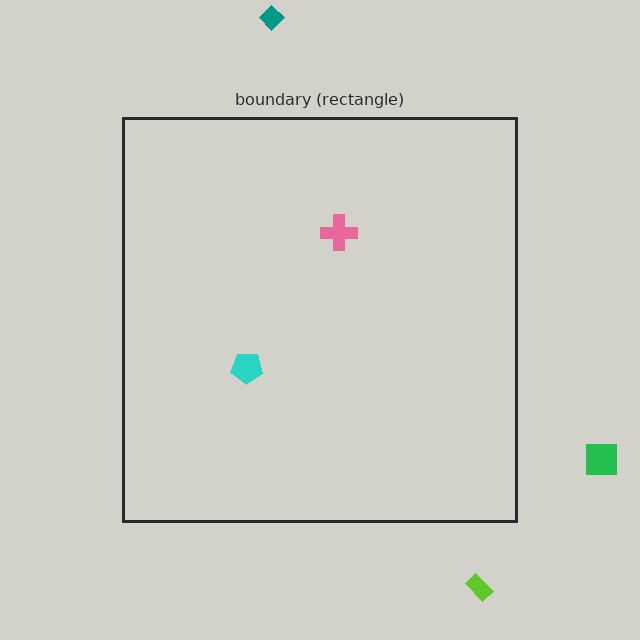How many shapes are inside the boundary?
2 inside, 3 outside.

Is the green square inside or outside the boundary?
Outside.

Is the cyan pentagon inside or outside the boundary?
Inside.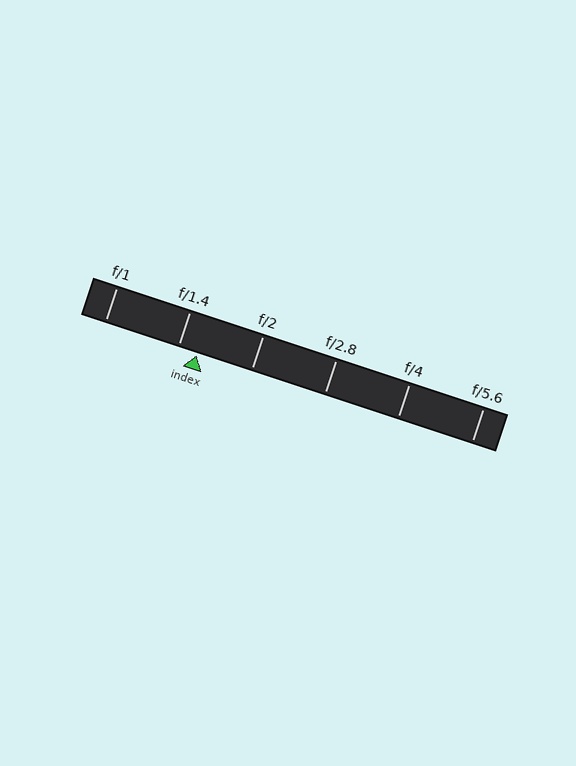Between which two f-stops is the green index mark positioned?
The index mark is between f/1.4 and f/2.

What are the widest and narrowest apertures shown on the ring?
The widest aperture shown is f/1 and the narrowest is f/5.6.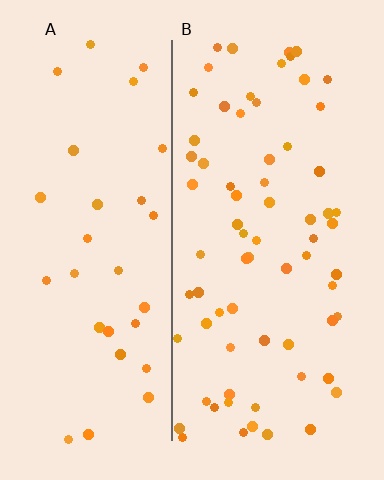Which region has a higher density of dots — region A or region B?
B (the right).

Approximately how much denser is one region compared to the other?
Approximately 2.2× — region B over region A.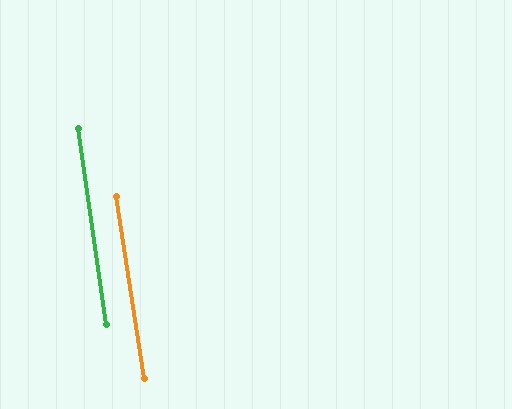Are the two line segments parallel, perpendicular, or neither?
Parallel — their directions differ by only 0.7°.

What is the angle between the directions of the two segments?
Approximately 1 degree.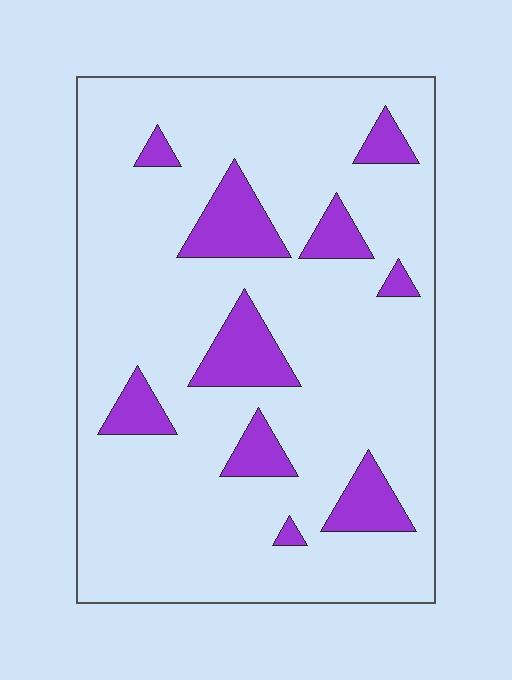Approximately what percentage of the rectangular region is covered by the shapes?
Approximately 15%.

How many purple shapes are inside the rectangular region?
10.